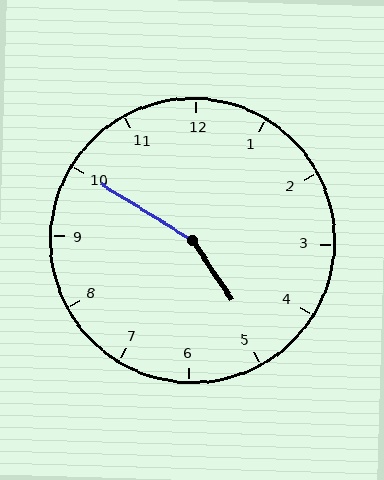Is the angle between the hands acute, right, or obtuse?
It is obtuse.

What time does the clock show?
4:50.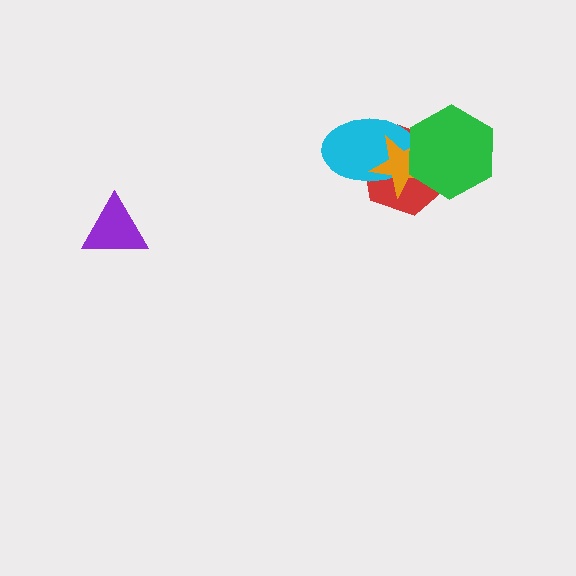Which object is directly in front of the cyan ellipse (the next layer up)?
The orange star is directly in front of the cyan ellipse.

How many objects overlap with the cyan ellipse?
3 objects overlap with the cyan ellipse.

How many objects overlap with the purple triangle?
0 objects overlap with the purple triangle.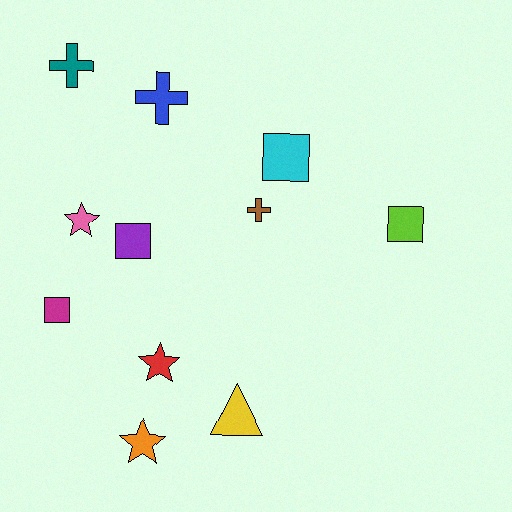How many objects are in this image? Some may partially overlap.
There are 11 objects.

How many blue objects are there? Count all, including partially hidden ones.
There is 1 blue object.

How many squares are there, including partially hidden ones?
There are 4 squares.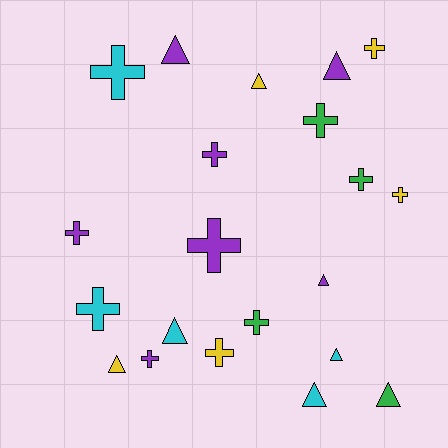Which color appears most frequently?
Purple, with 7 objects.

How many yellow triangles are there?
There are 2 yellow triangles.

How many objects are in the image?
There are 21 objects.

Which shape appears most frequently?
Cross, with 12 objects.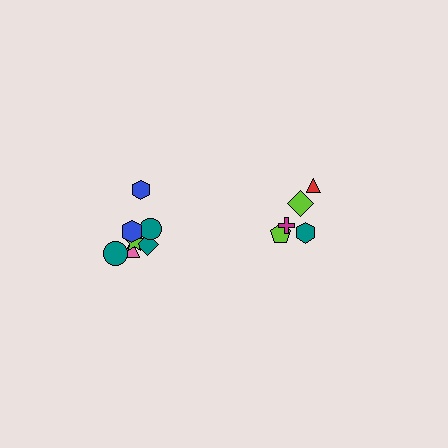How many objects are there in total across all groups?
There are 12 objects.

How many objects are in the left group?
There are 7 objects.